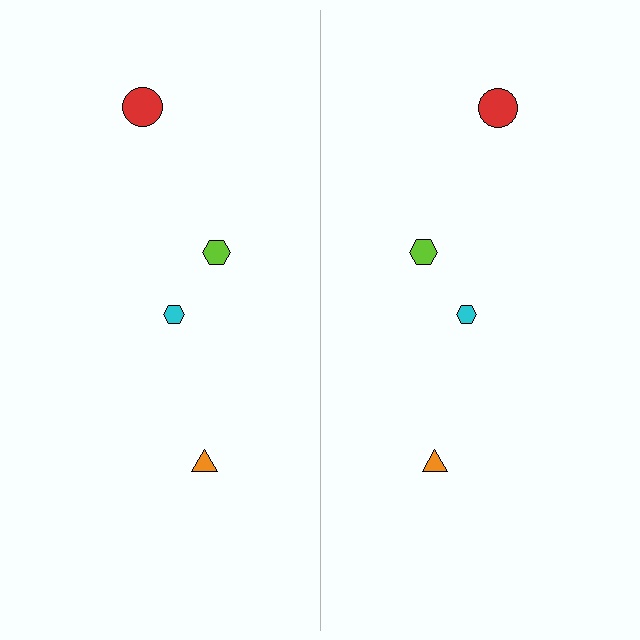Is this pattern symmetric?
Yes, this pattern has bilateral (reflection) symmetry.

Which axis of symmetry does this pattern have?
The pattern has a vertical axis of symmetry running through the center of the image.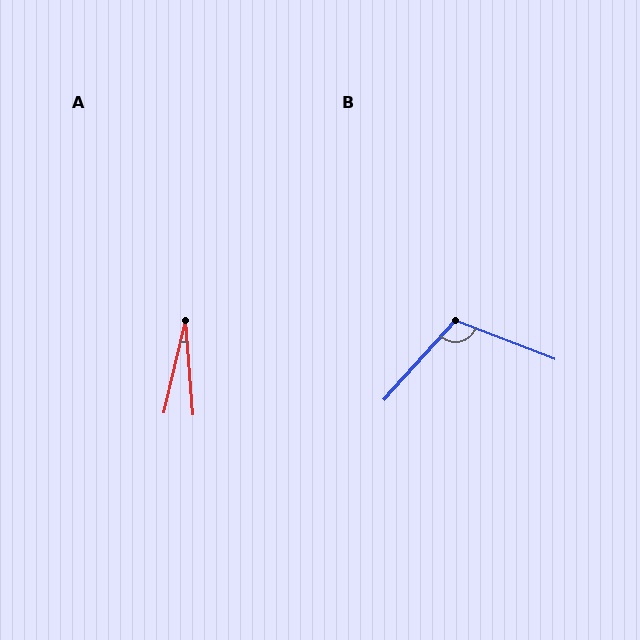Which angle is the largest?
B, at approximately 111 degrees.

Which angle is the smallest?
A, at approximately 18 degrees.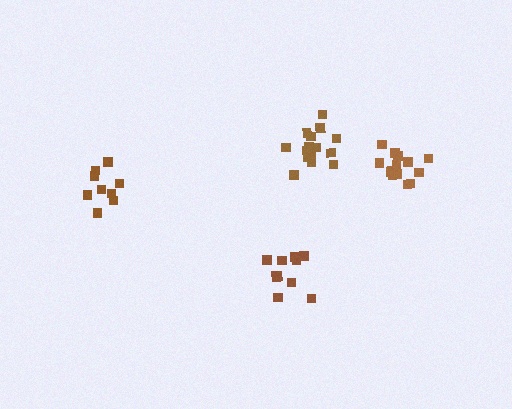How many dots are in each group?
Group 1: 15 dots, Group 2: 15 dots, Group 3: 11 dots, Group 4: 9 dots (50 total).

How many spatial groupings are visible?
There are 4 spatial groupings.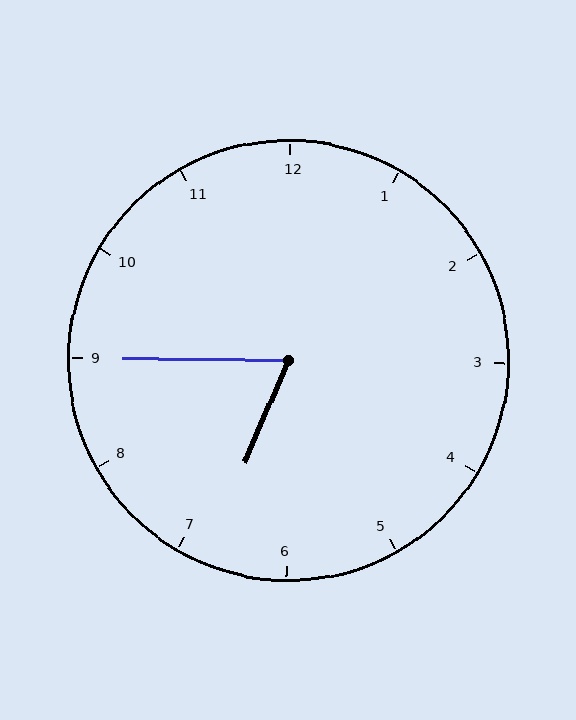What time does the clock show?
6:45.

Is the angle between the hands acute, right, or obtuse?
It is acute.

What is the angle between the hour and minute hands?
Approximately 68 degrees.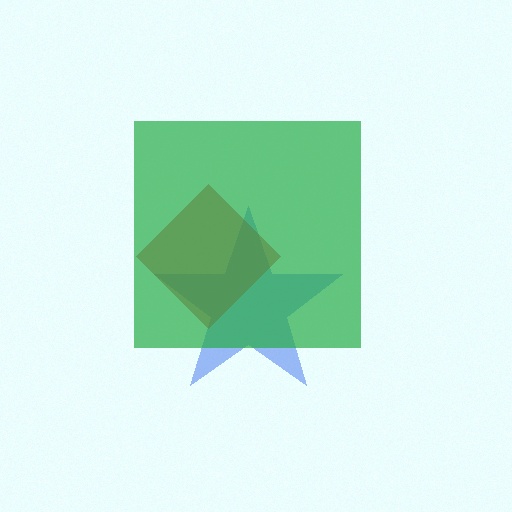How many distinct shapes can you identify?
There are 3 distinct shapes: a blue star, a red diamond, a green square.